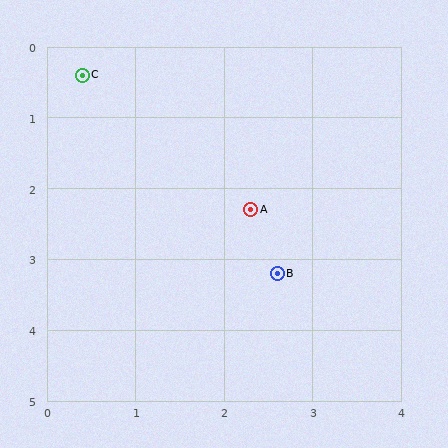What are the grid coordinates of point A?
Point A is at approximately (2.3, 2.3).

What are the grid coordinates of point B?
Point B is at approximately (2.6, 3.2).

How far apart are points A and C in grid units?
Points A and C are about 2.7 grid units apart.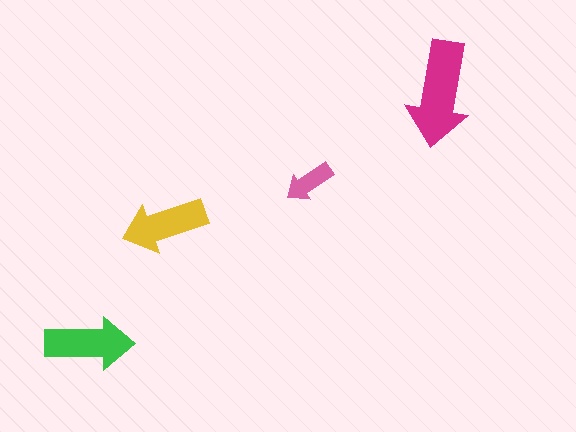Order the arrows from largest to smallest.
the magenta one, the green one, the yellow one, the pink one.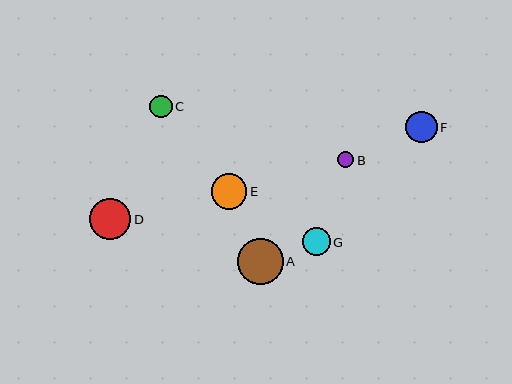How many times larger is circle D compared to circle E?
Circle D is approximately 1.2 times the size of circle E.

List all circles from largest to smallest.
From largest to smallest: A, D, E, F, G, C, B.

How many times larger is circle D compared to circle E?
Circle D is approximately 1.2 times the size of circle E.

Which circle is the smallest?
Circle B is the smallest with a size of approximately 16 pixels.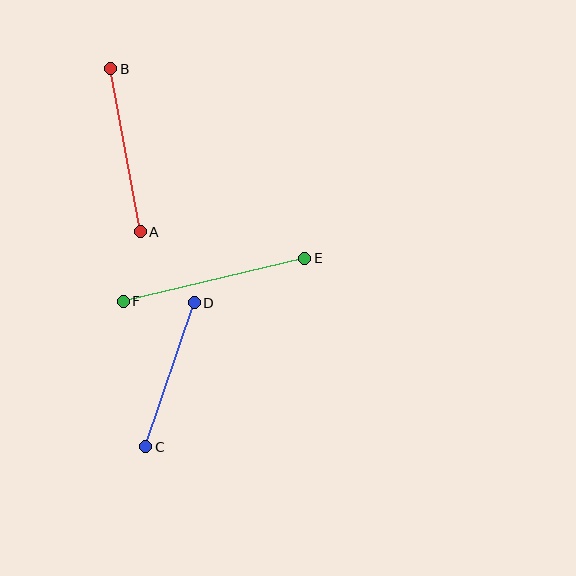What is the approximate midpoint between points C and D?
The midpoint is at approximately (170, 375) pixels.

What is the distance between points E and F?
The distance is approximately 187 pixels.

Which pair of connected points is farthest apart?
Points E and F are farthest apart.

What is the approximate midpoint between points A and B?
The midpoint is at approximately (125, 150) pixels.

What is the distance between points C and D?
The distance is approximately 152 pixels.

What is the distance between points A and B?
The distance is approximately 166 pixels.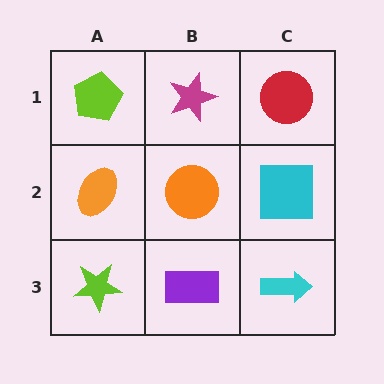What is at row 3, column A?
A lime star.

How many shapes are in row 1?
3 shapes.